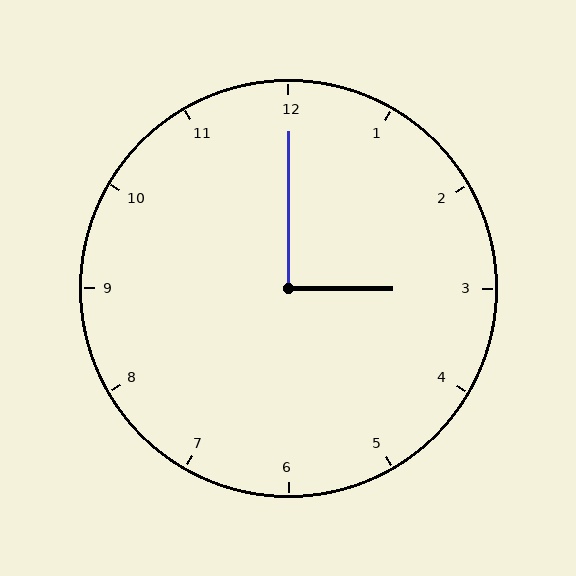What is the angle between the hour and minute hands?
Approximately 90 degrees.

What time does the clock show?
3:00.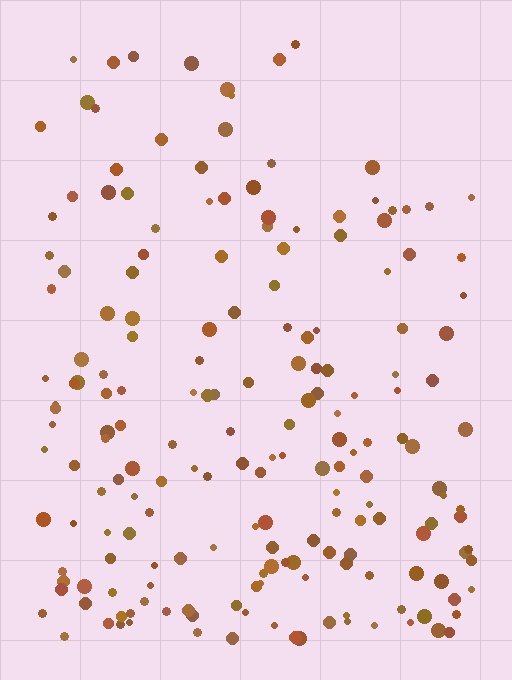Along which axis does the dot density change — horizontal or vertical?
Vertical.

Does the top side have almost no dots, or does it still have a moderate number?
Still a moderate number, just noticeably fewer than the bottom.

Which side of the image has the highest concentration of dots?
The bottom.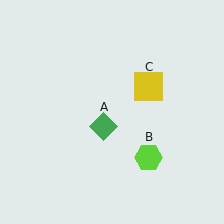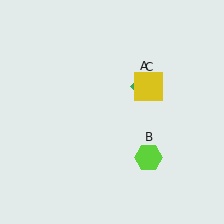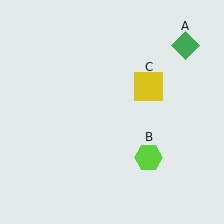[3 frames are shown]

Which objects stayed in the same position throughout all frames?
Lime hexagon (object B) and yellow square (object C) remained stationary.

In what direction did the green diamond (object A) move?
The green diamond (object A) moved up and to the right.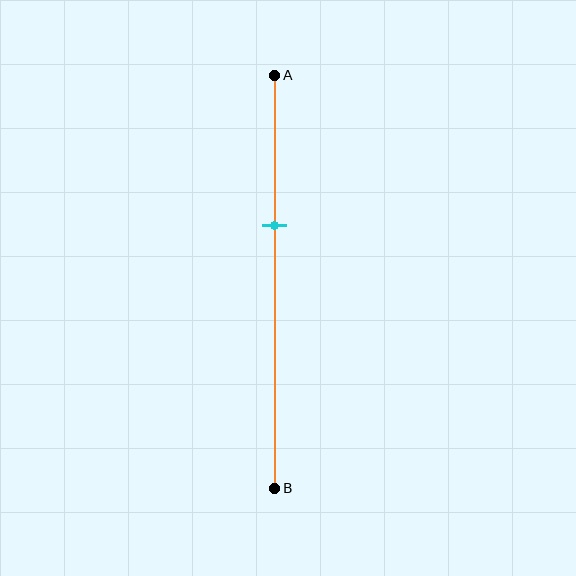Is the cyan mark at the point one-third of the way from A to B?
Yes, the mark is approximately at the one-third point.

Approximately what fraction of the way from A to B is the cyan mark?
The cyan mark is approximately 35% of the way from A to B.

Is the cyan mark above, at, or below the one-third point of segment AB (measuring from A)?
The cyan mark is approximately at the one-third point of segment AB.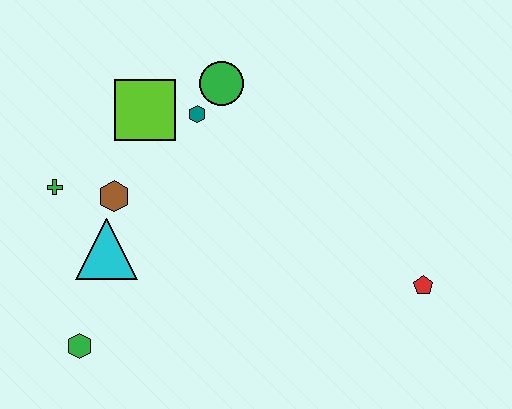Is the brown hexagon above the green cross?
No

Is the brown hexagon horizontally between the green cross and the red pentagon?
Yes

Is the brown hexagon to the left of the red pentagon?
Yes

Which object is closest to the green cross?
The brown hexagon is closest to the green cross.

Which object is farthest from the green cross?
The red pentagon is farthest from the green cross.